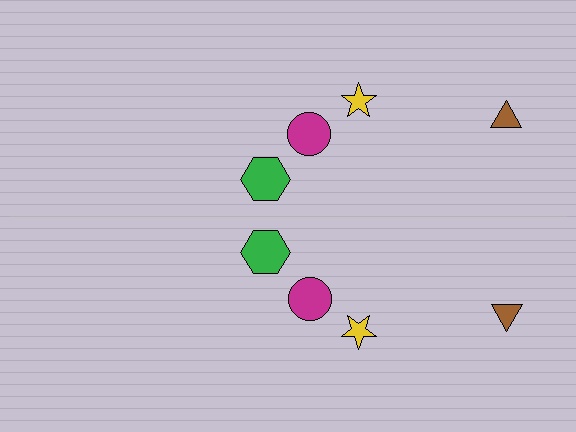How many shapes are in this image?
There are 8 shapes in this image.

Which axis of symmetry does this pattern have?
The pattern has a horizontal axis of symmetry running through the center of the image.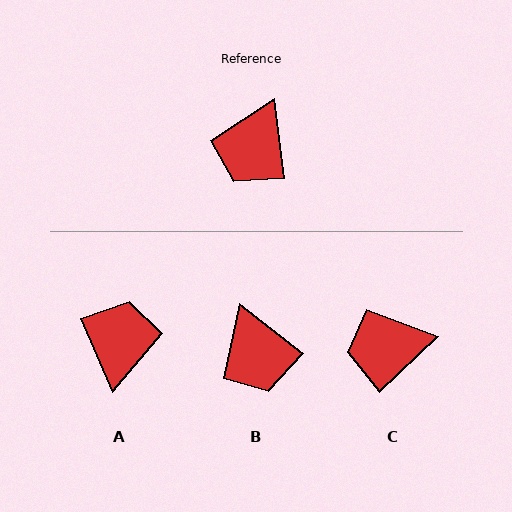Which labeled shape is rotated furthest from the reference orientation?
A, about 163 degrees away.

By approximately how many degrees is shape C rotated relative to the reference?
Approximately 54 degrees clockwise.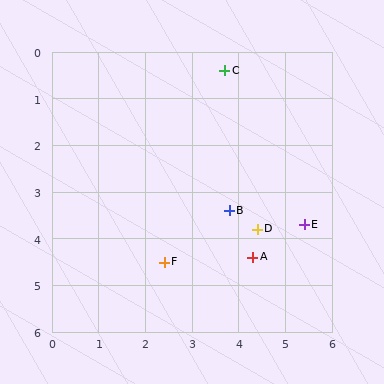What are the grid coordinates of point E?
Point E is at approximately (5.4, 3.7).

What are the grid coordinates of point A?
Point A is at approximately (4.3, 4.4).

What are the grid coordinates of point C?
Point C is at approximately (3.7, 0.4).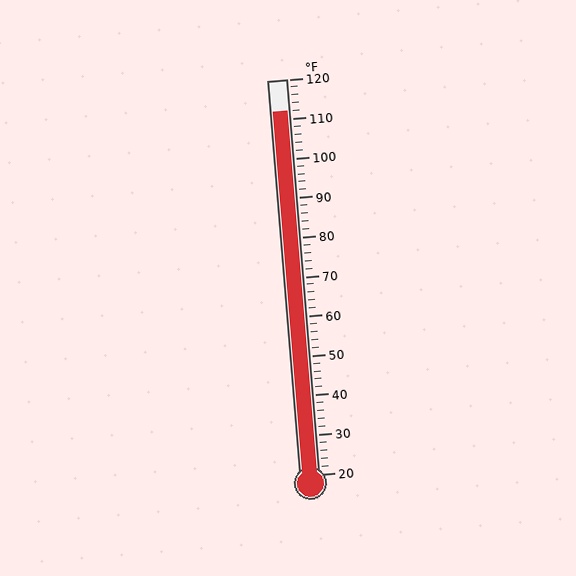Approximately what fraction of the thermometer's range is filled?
The thermometer is filled to approximately 90% of its range.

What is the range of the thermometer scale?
The thermometer scale ranges from 20°F to 120°F.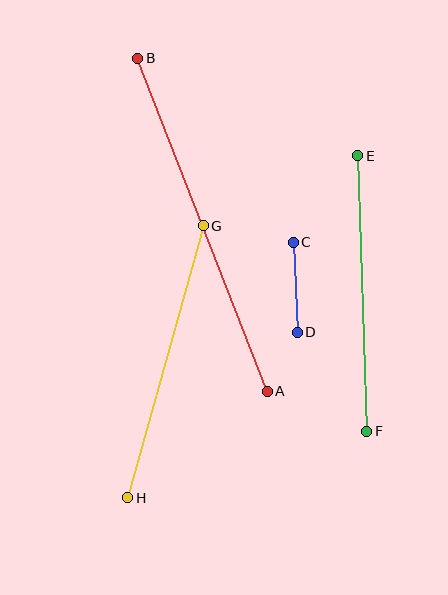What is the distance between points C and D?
The distance is approximately 90 pixels.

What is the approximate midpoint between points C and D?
The midpoint is at approximately (295, 287) pixels.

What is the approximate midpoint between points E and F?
The midpoint is at approximately (362, 293) pixels.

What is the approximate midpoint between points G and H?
The midpoint is at approximately (165, 362) pixels.